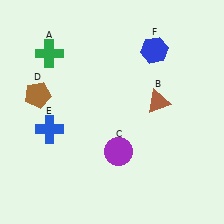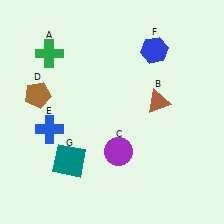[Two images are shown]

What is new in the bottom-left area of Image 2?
A teal square (G) was added in the bottom-left area of Image 2.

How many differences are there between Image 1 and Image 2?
There is 1 difference between the two images.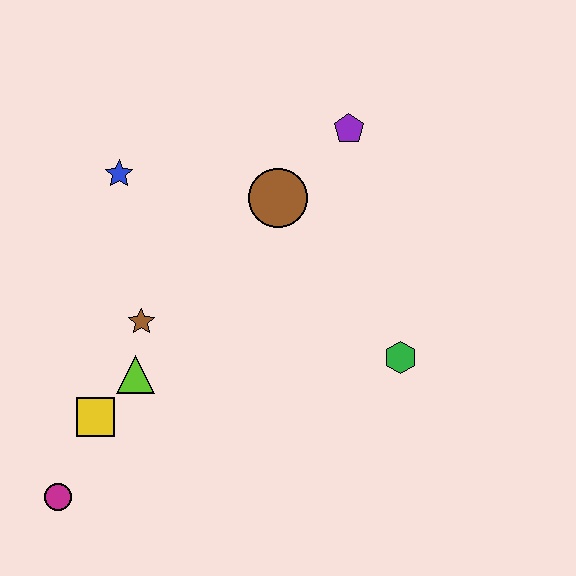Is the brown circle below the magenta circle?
No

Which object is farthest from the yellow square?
The purple pentagon is farthest from the yellow square.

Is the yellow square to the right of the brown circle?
No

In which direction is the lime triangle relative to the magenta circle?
The lime triangle is above the magenta circle.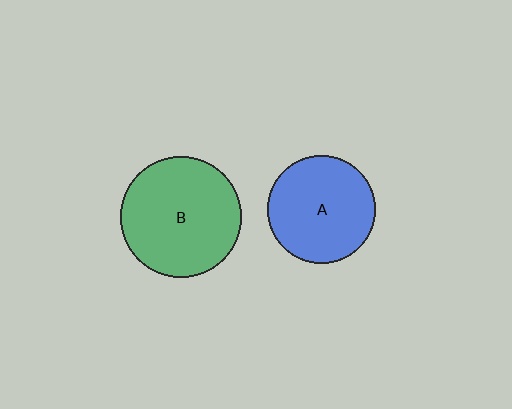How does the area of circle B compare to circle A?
Approximately 1.3 times.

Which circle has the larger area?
Circle B (green).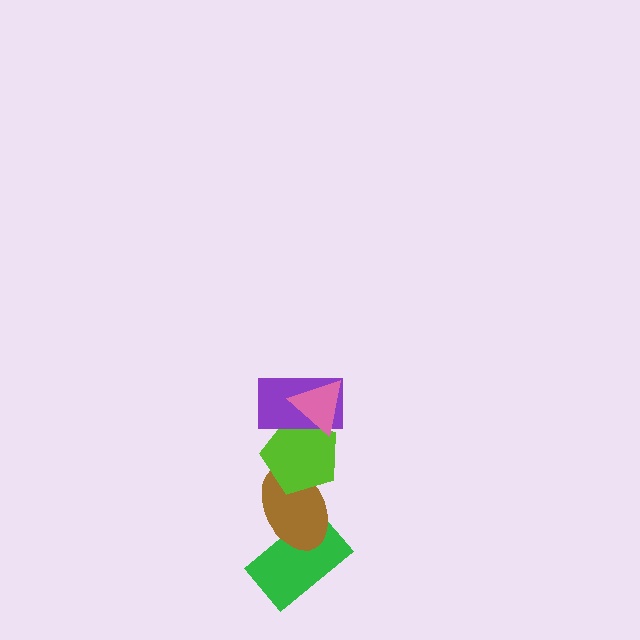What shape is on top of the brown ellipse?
The lime pentagon is on top of the brown ellipse.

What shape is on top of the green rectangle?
The brown ellipse is on top of the green rectangle.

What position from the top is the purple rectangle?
The purple rectangle is 2nd from the top.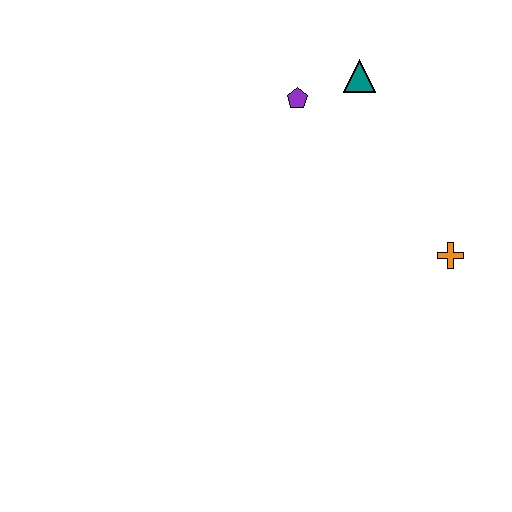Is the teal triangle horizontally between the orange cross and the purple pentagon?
Yes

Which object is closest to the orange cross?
The teal triangle is closest to the orange cross.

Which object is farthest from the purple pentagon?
The orange cross is farthest from the purple pentagon.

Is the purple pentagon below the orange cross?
No